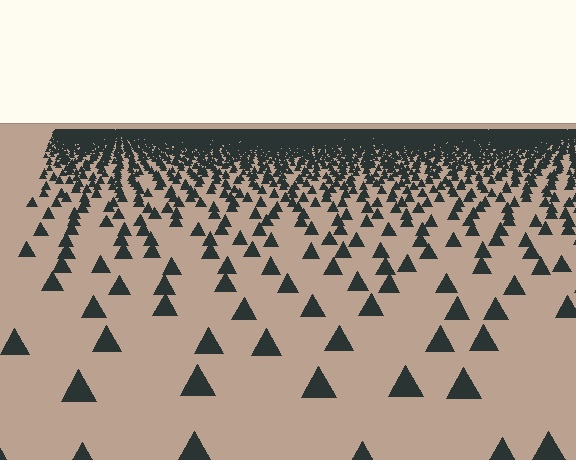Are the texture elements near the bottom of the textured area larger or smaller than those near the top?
Larger. Near the bottom, elements are closer to the viewer and appear at a bigger on-screen size.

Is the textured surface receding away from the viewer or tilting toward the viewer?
The surface is receding away from the viewer. Texture elements get smaller and denser toward the top.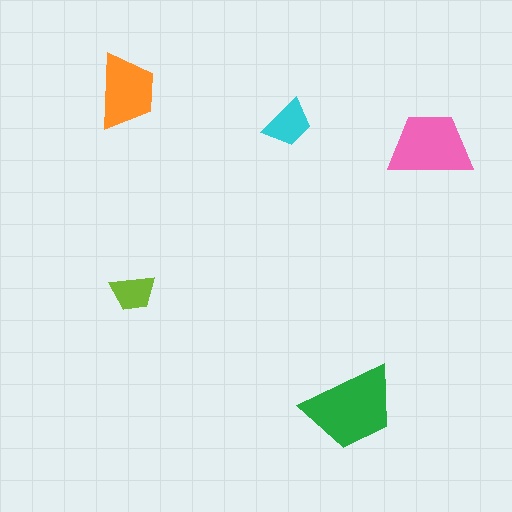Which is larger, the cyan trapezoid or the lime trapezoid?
The cyan one.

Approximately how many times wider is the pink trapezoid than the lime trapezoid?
About 2 times wider.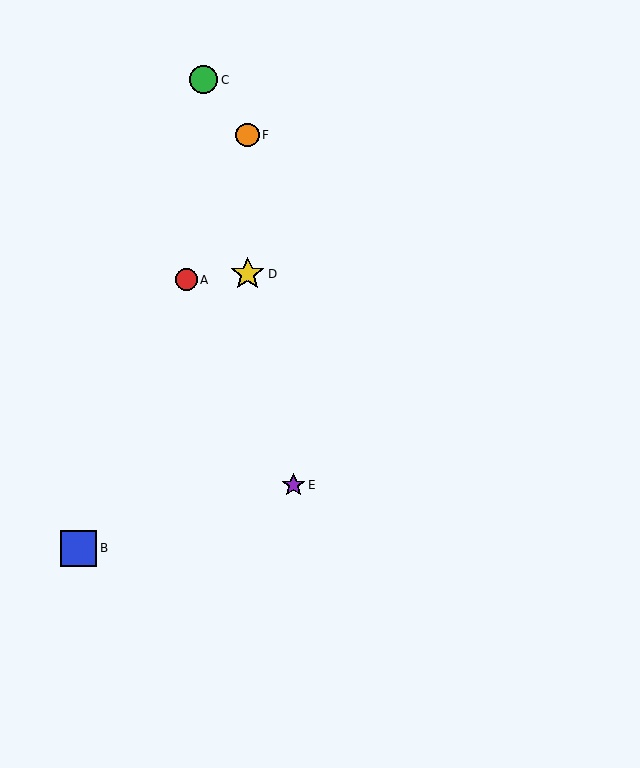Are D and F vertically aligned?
Yes, both are at x≈248.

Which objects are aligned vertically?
Objects D, F are aligned vertically.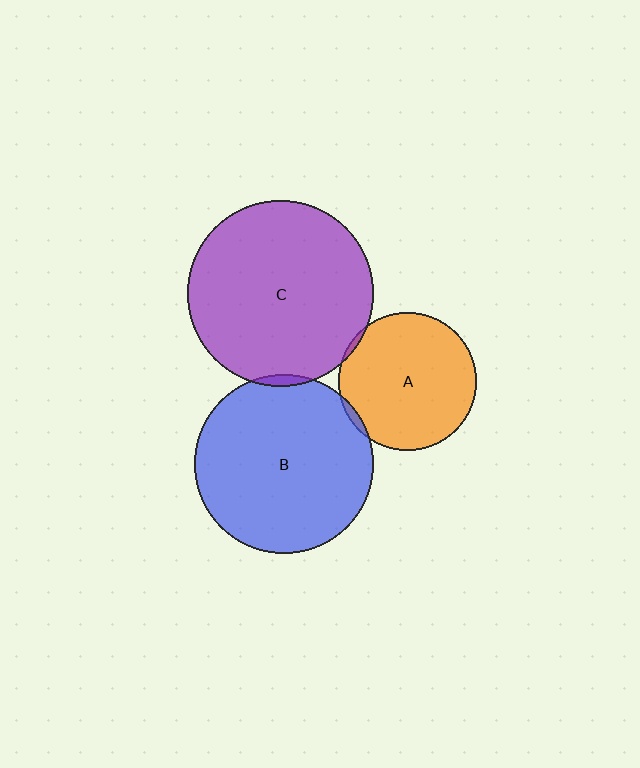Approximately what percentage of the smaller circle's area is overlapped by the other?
Approximately 5%.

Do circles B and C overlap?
Yes.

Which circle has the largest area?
Circle C (purple).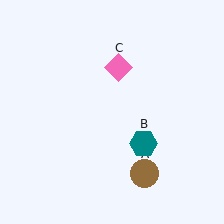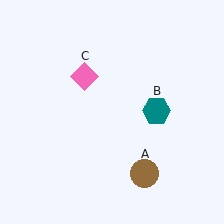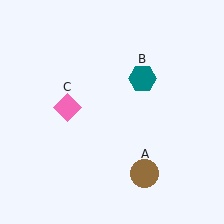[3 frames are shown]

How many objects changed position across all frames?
2 objects changed position: teal hexagon (object B), pink diamond (object C).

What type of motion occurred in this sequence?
The teal hexagon (object B), pink diamond (object C) rotated counterclockwise around the center of the scene.